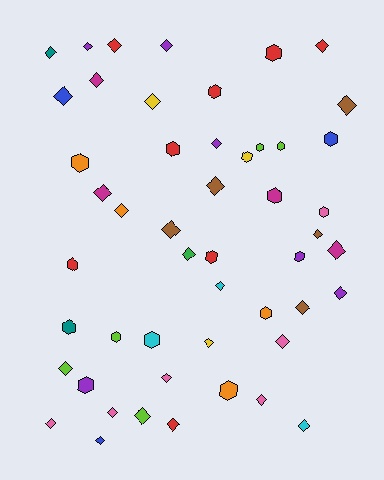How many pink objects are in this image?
There are 6 pink objects.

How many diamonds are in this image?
There are 31 diamonds.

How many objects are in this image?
There are 50 objects.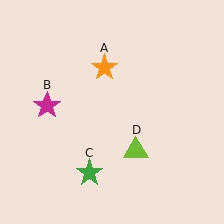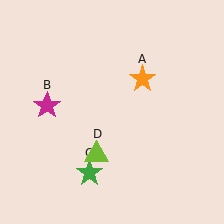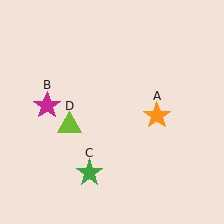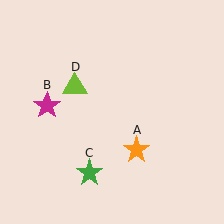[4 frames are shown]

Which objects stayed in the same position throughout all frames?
Magenta star (object B) and green star (object C) remained stationary.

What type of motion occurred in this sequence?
The orange star (object A), lime triangle (object D) rotated clockwise around the center of the scene.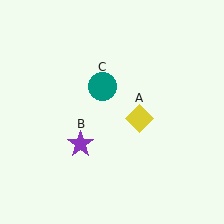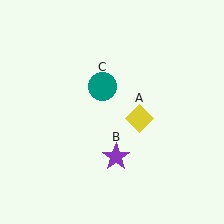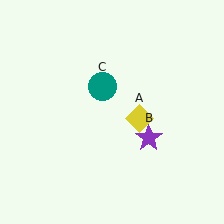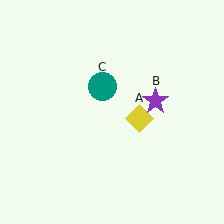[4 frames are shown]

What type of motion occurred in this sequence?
The purple star (object B) rotated counterclockwise around the center of the scene.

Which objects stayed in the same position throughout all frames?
Yellow diamond (object A) and teal circle (object C) remained stationary.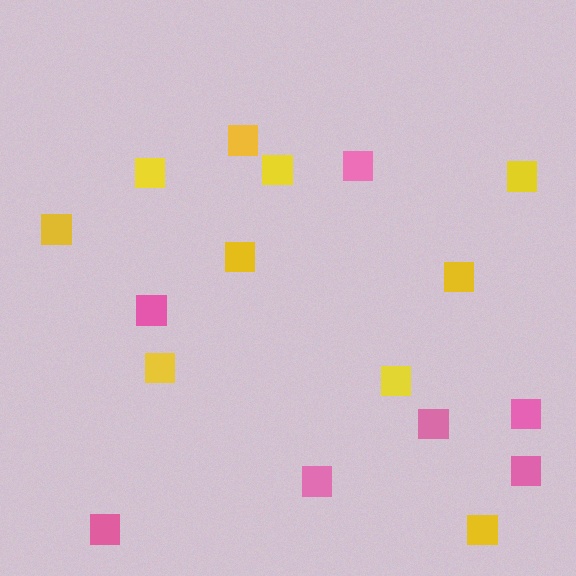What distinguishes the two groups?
There are 2 groups: one group of yellow squares (10) and one group of pink squares (7).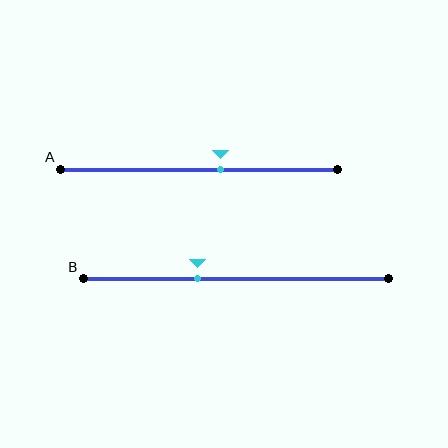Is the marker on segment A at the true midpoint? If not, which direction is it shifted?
No, the marker on segment A is shifted to the right by about 8% of the segment length.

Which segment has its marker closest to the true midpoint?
Segment A has its marker closest to the true midpoint.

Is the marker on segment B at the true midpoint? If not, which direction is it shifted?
No, the marker on segment B is shifted to the left by about 13% of the segment length.